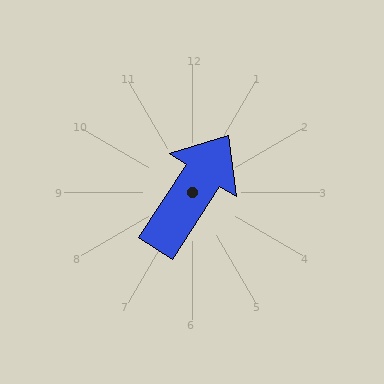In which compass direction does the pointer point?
Northeast.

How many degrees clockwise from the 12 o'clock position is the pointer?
Approximately 33 degrees.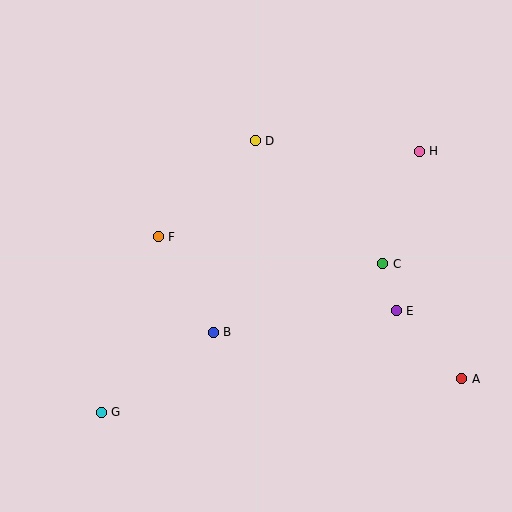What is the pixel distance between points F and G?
The distance between F and G is 184 pixels.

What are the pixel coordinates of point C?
Point C is at (383, 264).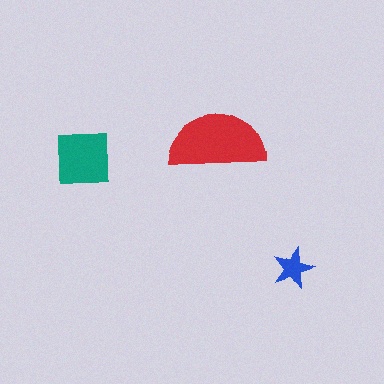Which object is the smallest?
The blue star.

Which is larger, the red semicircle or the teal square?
The red semicircle.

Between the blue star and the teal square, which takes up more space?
The teal square.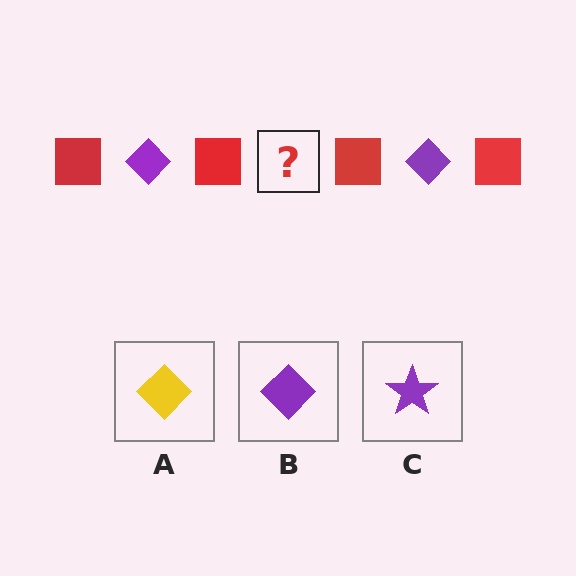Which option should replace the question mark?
Option B.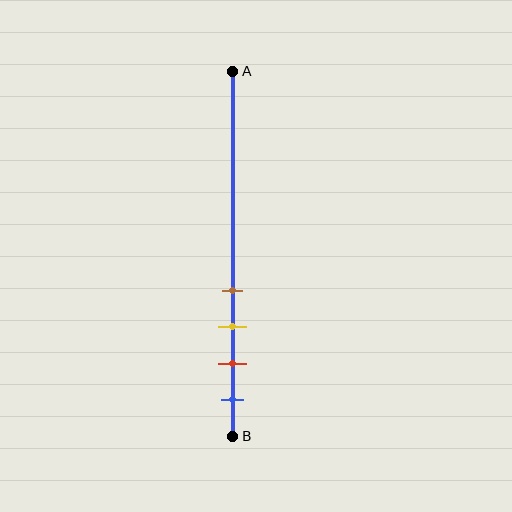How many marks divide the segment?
There are 4 marks dividing the segment.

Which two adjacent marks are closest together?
The brown and yellow marks are the closest adjacent pair.